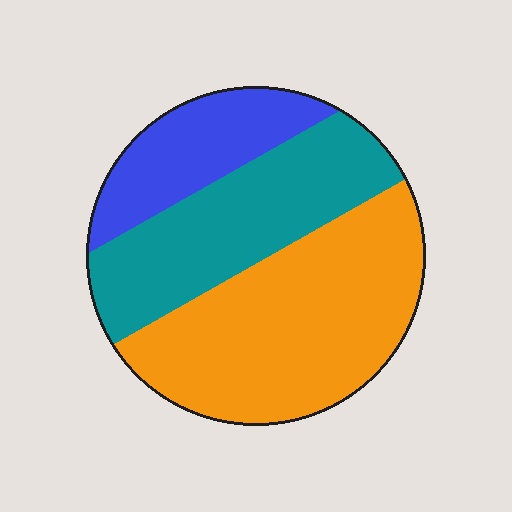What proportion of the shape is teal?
Teal covers about 35% of the shape.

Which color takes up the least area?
Blue, at roughly 20%.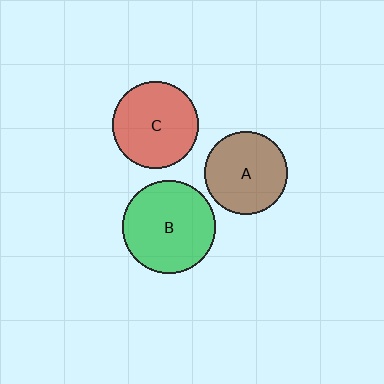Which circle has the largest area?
Circle B (green).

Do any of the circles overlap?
No, none of the circles overlap.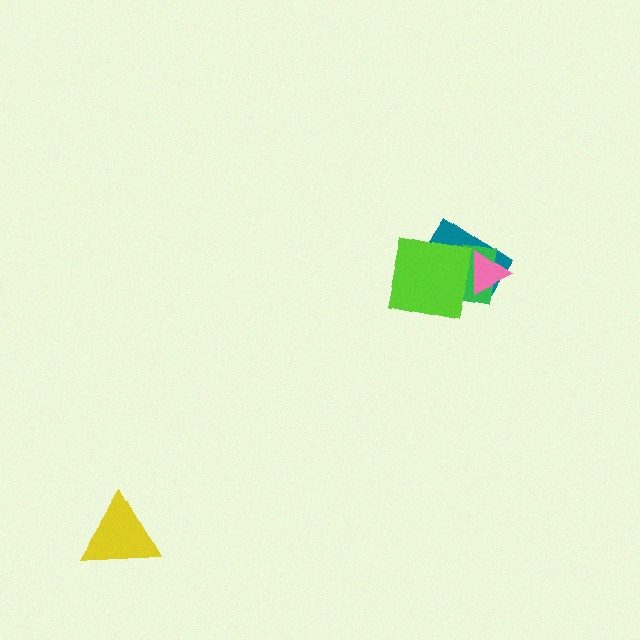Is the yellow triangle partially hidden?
No, no other shape covers it.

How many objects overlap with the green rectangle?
3 objects overlap with the green rectangle.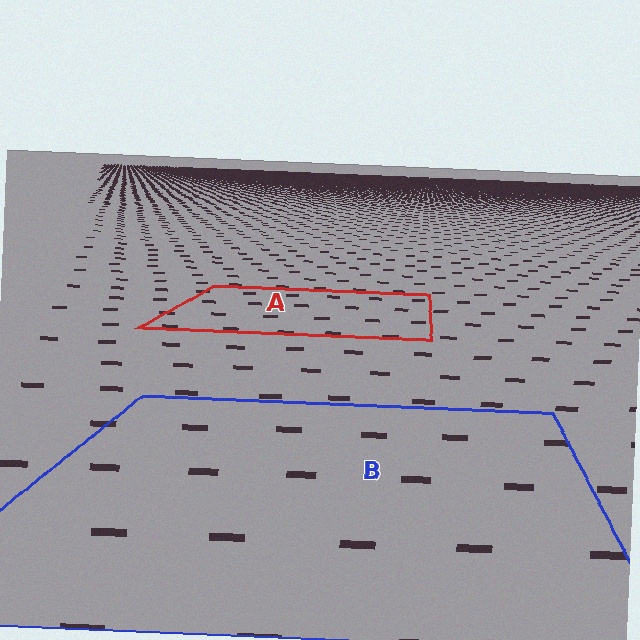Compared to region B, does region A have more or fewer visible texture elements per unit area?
Region A has more texture elements per unit area — they are packed more densely because it is farther away.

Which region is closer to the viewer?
Region B is closer. The texture elements there are larger and more spread out.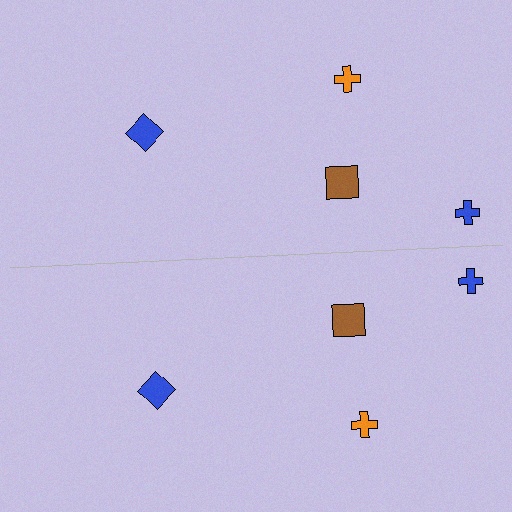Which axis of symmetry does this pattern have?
The pattern has a horizontal axis of symmetry running through the center of the image.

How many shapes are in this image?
There are 8 shapes in this image.